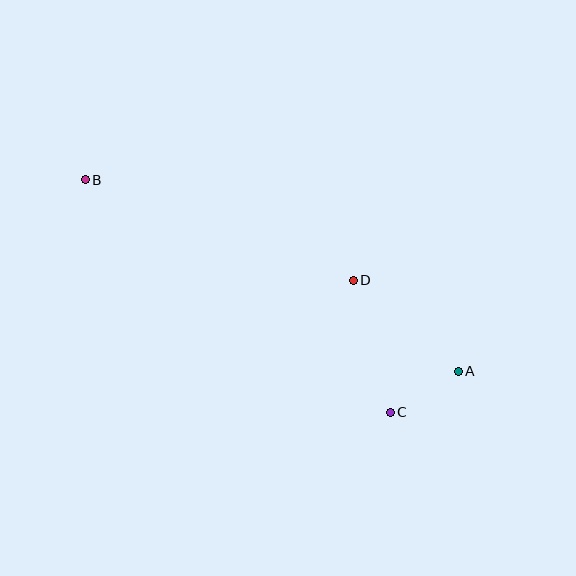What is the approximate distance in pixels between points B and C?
The distance between B and C is approximately 383 pixels.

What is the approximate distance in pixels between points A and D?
The distance between A and D is approximately 139 pixels.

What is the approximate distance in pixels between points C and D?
The distance between C and D is approximately 137 pixels.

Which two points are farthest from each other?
Points A and B are farthest from each other.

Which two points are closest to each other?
Points A and C are closest to each other.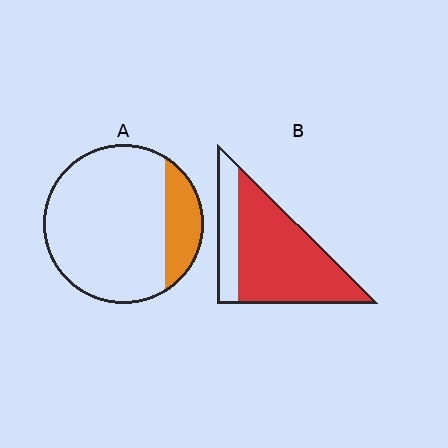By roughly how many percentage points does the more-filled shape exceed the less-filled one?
By roughly 55 percentage points (B over A).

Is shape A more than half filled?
No.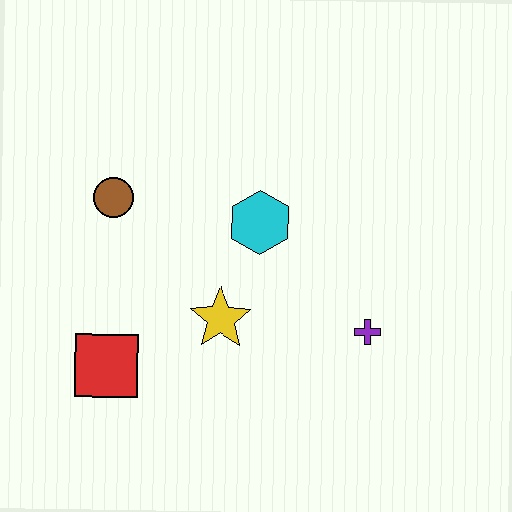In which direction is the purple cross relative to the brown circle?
The purple cross is to the right of the brown circle.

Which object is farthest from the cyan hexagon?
The red square is farthest from the cyan hexagon.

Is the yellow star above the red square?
Yes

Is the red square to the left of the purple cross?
Yes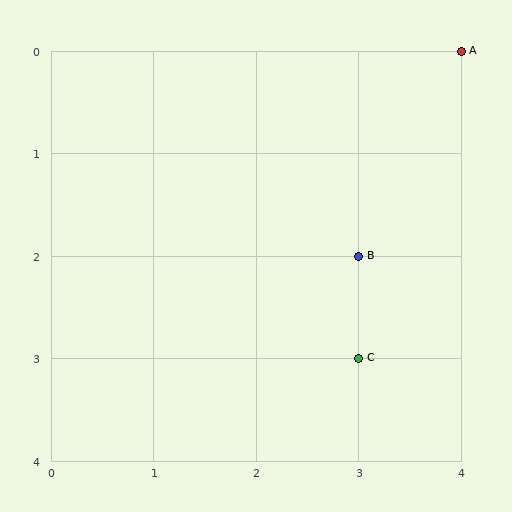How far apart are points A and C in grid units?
Points A and C are 1 column and 3 rows apart (about 3.2 grid units diagonally).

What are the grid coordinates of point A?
Point A is at grid coordinates (4, 0).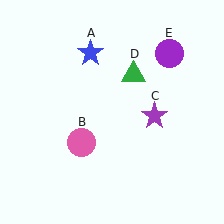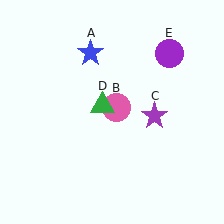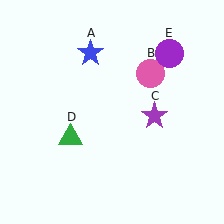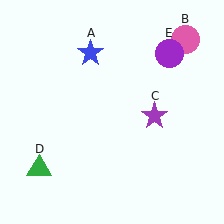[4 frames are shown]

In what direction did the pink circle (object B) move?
The pink circle (object B) moved up and to the right.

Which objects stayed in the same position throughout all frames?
Blue star (object A) and purple star (object C) and purple circle (object E) remained stationary.